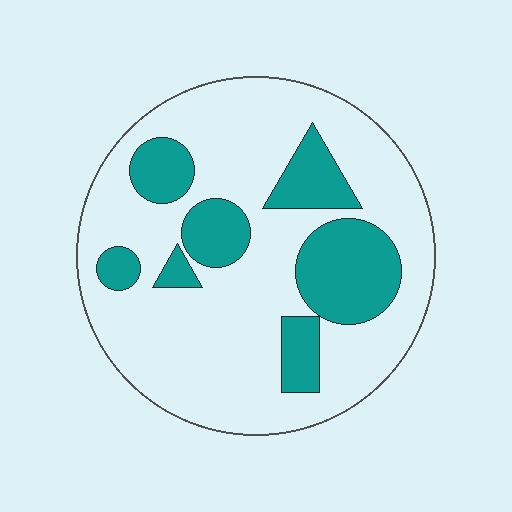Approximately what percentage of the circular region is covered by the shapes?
Approximately 25%.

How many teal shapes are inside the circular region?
7.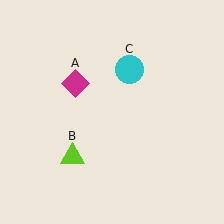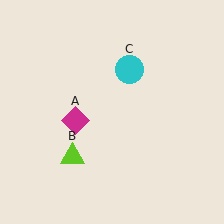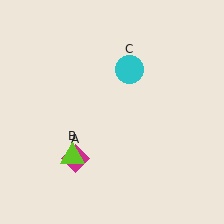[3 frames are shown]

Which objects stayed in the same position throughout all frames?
Lime triangle (object B) and cyan circle (object C) remained stationary.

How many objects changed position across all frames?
1 object changed position: magenta diamond (object A).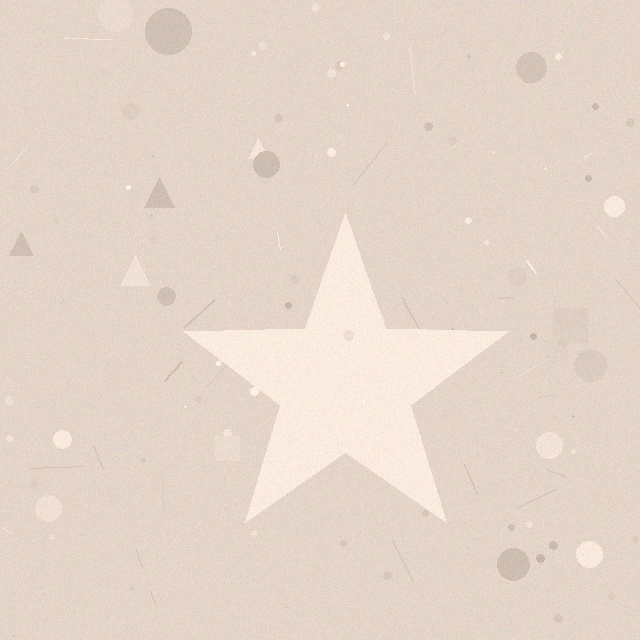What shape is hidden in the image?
A star is hidden in the image.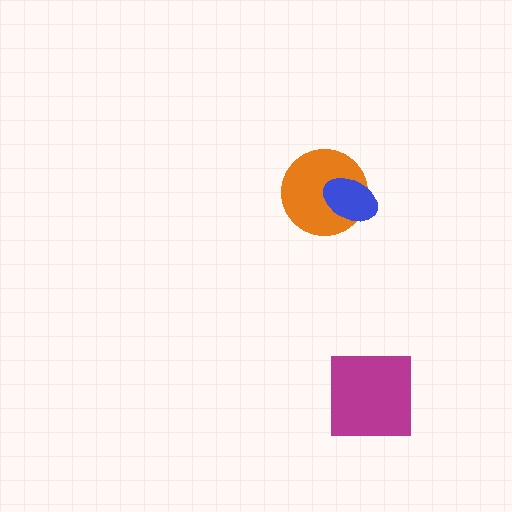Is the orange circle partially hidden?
Yes, it is partially covered by another shape.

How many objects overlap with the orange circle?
1 object overlaps with the orange circle.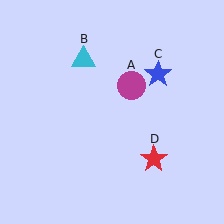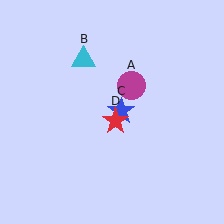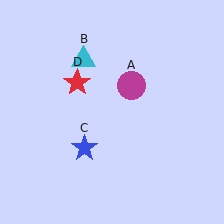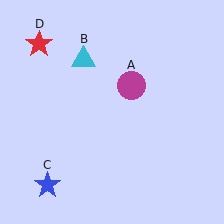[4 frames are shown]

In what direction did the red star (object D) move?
The red star (object D) moved up and to the left.